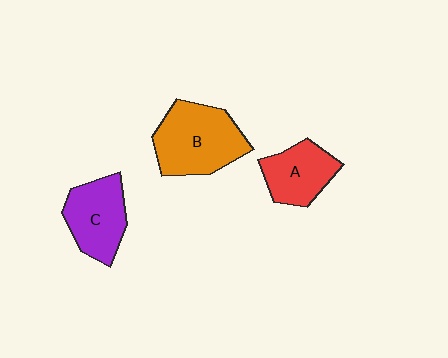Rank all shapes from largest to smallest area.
From largest to smallest: B (orange), C (purple), A (red).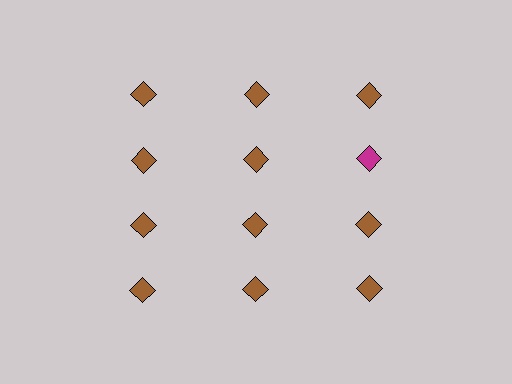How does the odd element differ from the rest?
It has a different color: magenta instead of brown.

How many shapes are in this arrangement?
There are 12 shapes arranged in a grid pattern.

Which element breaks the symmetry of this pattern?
The magenta diamond in the second row, center column breaks the symmetry. All other shapes are brown diamonds.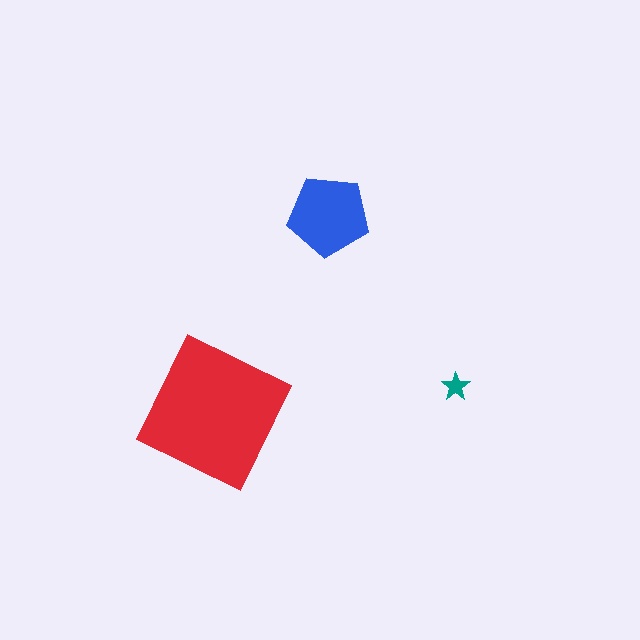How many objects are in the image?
There are 3 objects in the image.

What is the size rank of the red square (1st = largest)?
1st.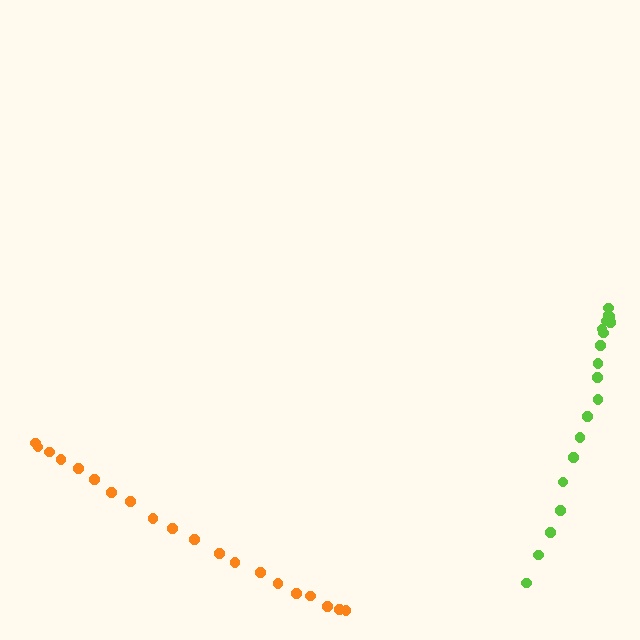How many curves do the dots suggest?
There are 2 distinct paths.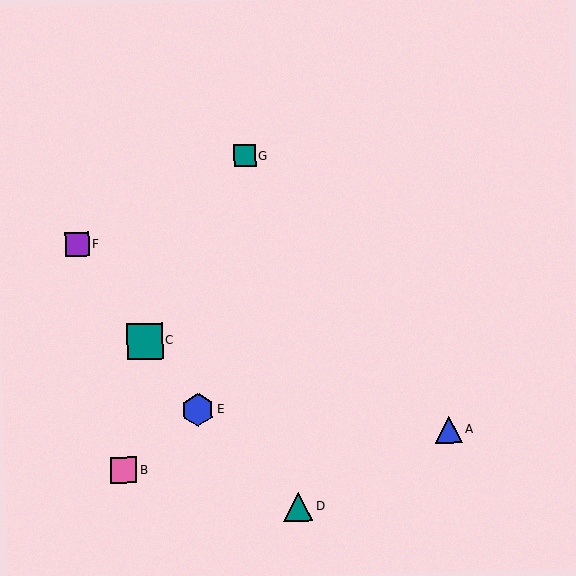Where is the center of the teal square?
The center of the teal square is at (245, 156).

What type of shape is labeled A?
Shape A is a blue triangle.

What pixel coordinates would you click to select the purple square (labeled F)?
Click at (77, 244) to select the purple square F.